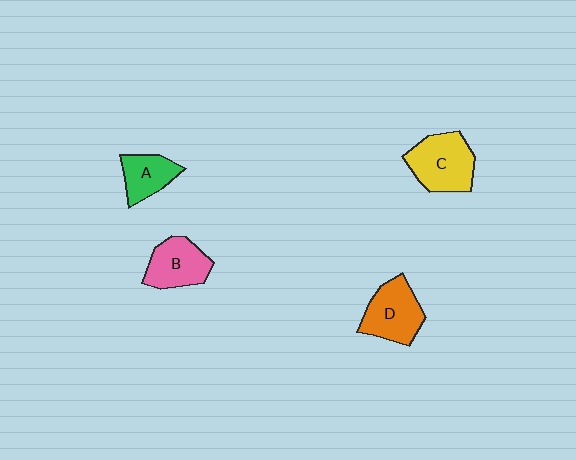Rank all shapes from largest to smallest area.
From largest to smallest: C (yellow), D (orange), B (pink), A (green).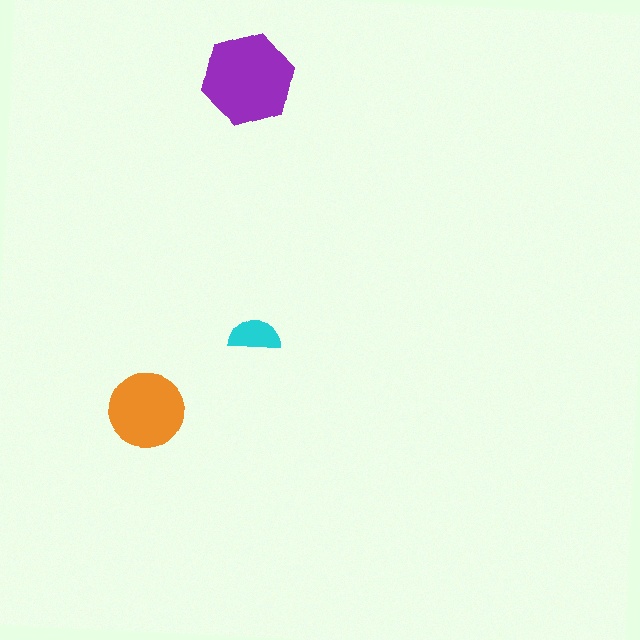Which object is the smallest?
The cyan semicircle.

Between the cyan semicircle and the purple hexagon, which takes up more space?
The purple hexagon.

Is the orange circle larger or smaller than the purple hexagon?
Smaller.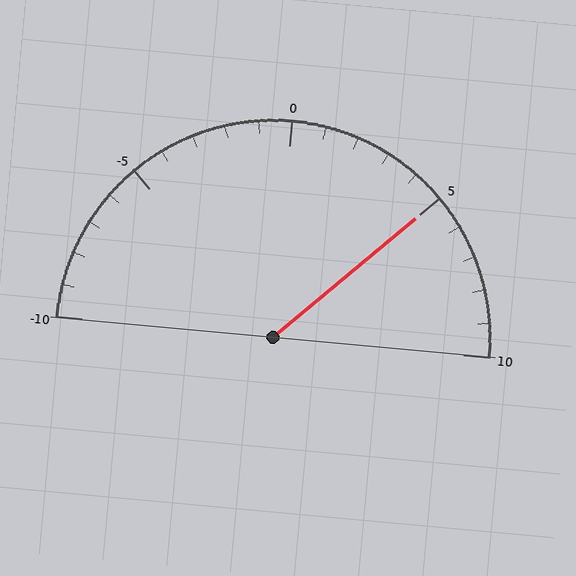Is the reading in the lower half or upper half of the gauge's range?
The reading is in the upper half of the range (-10 to 10).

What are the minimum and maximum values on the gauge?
The gauge ranges from -10 to 10.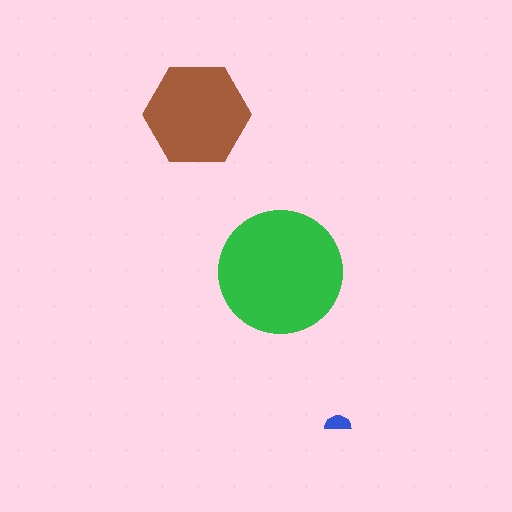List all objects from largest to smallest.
The green circle, the brown hexagon, the blue semicircle.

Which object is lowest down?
The blue semicircle is bottommost.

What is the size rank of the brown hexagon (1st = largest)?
2nd.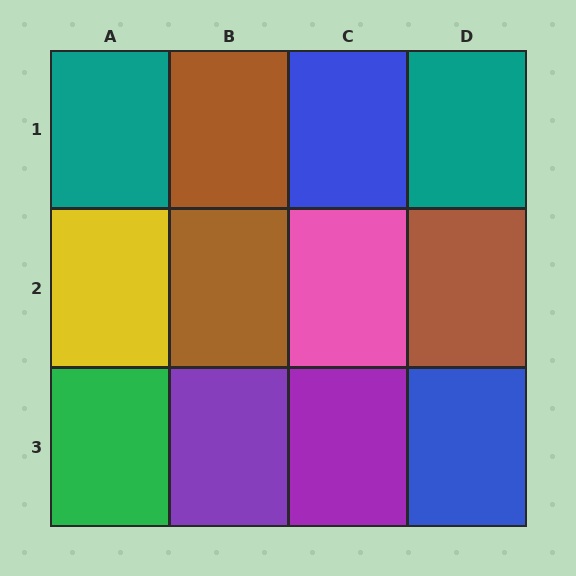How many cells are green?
1 cell is green.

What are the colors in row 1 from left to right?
Teal, brown, blue, teal.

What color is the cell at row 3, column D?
Blue.